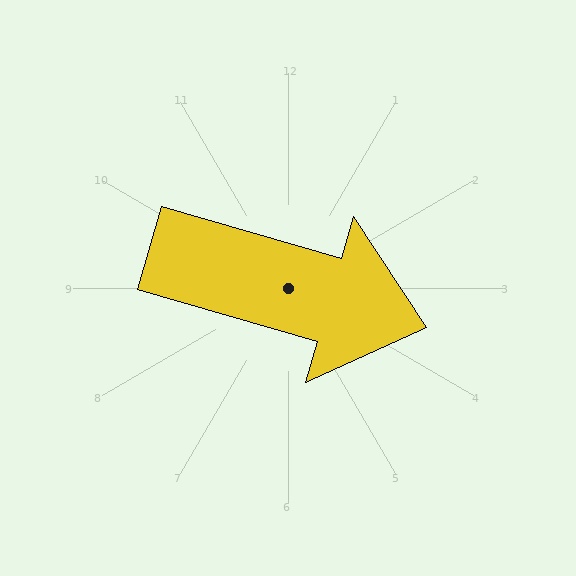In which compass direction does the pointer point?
East.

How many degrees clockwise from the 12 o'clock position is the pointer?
Approximately 106 degrees.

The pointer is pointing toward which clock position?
Roughly 4 o'clock.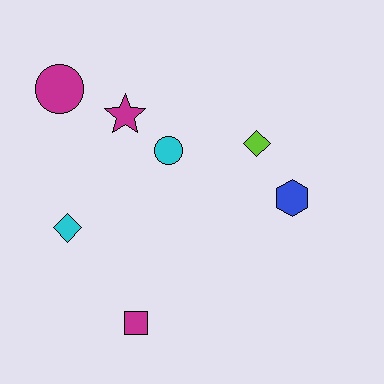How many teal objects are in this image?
There are no teal objects.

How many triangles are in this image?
There are no triangles.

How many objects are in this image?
There are 7 objects.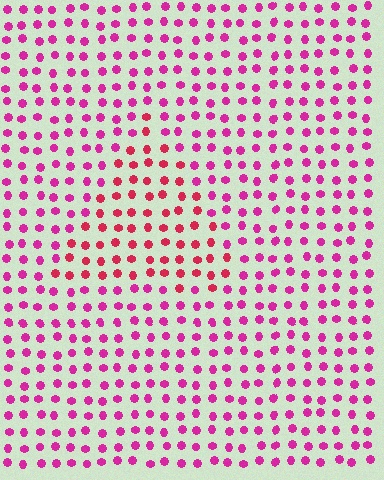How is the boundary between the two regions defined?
The boundary is defined purely by a slight shift in hue (about 28 degrees). Spacing, size, and orientation are identical on both sides.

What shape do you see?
I see a triangle.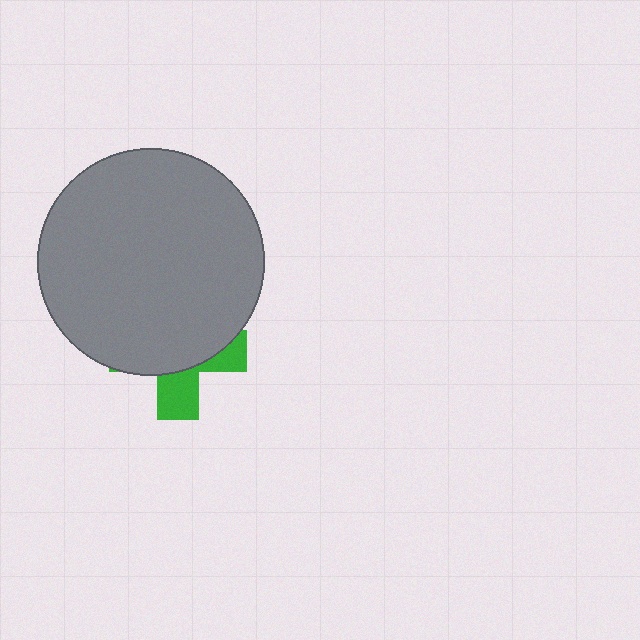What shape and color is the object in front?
The object in front is a gray circle.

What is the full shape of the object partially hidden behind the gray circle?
The partially hidden object is a green cross.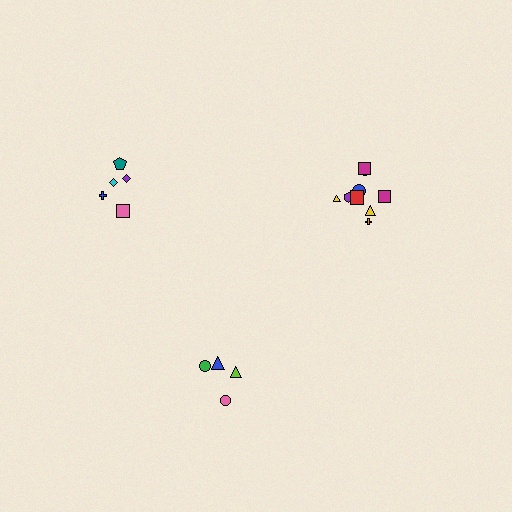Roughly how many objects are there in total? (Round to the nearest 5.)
Roughly 20 objects in total.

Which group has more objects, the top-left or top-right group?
The top-right group.